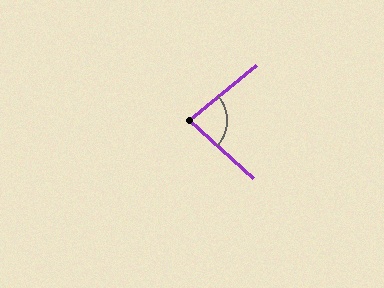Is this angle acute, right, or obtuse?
It is acute.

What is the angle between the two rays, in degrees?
Approximately 82 degrees.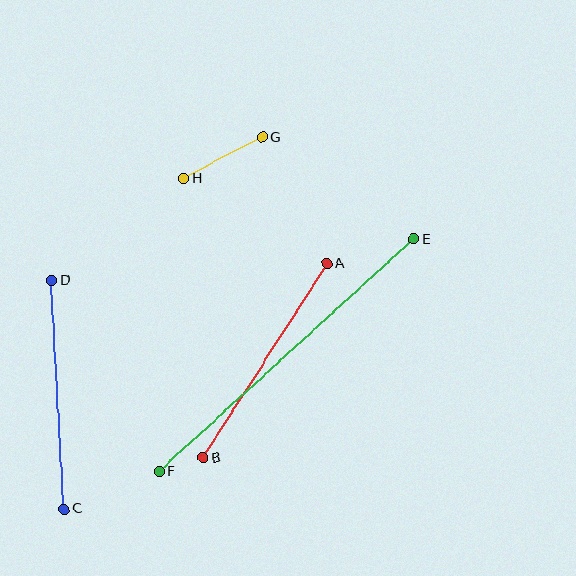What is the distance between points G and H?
The distance is approximately 88 pixels.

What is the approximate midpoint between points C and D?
The midpoint is at approximately (58, 395) pixels.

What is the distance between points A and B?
The distance is approximately 230 pixels.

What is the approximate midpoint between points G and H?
The midpoint is at approximately (223, 158) pixels.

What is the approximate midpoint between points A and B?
The midpoint is at approximately (265, 360) pixels.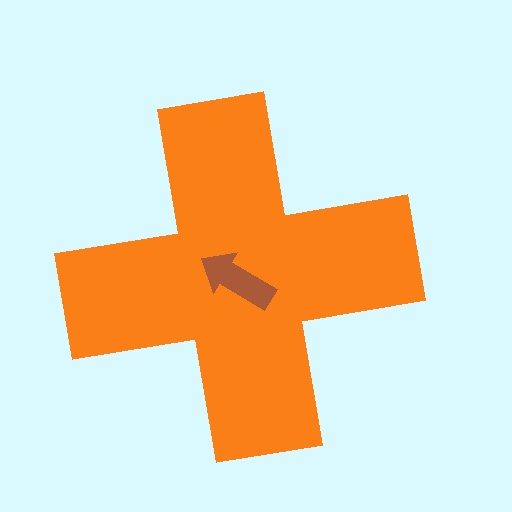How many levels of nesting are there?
2.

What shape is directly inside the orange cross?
The brown arrow.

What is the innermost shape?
The brown arrow.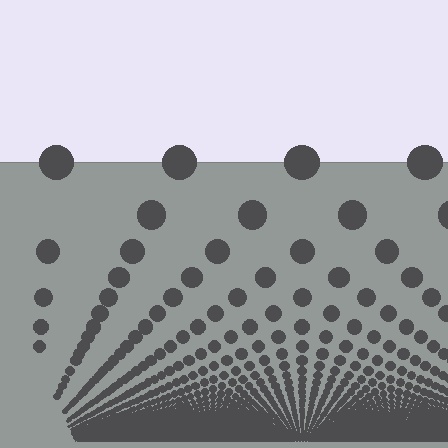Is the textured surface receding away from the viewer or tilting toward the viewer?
The surface appears to tilt toward the viewer. Texture elements get larger and sparser toward the top.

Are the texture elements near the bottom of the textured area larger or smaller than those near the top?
Smaller. The gradient is inverted — elements near the bottom are smaller and denser.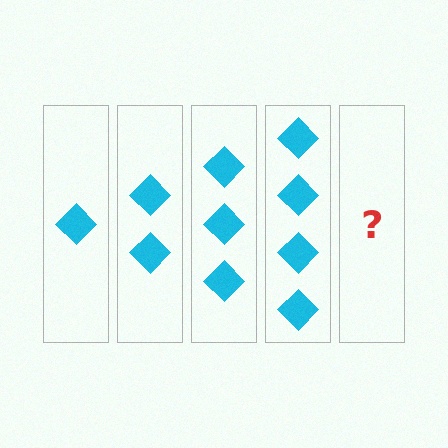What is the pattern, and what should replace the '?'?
The pattern is that each step adds one more diamond. The '?' should be 5 diamonds.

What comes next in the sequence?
The next element should be 5 diamonds.